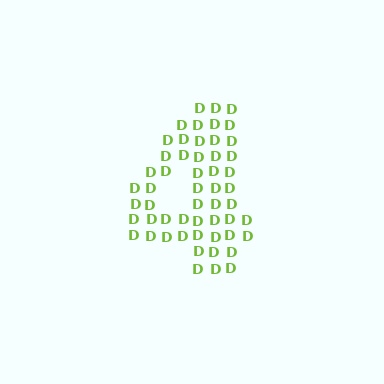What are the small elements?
The small elements are letter D's.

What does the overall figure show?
The overall figure shows the digit 4.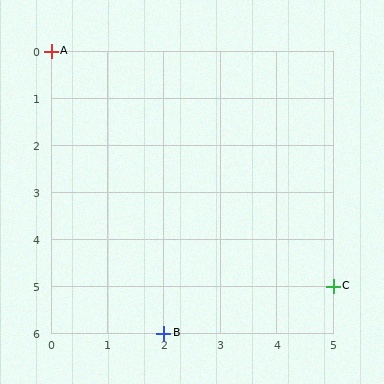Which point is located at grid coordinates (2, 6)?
Point B is at (2, 6).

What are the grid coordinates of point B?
Point B is at grid coordinates (2, 6).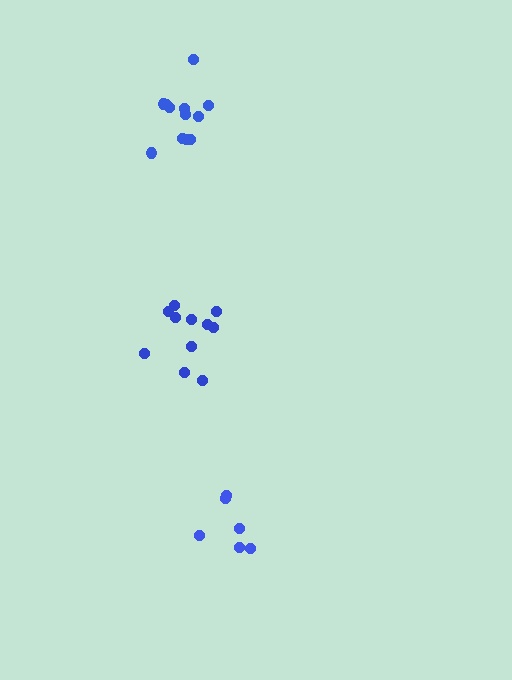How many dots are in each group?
Group 1: 6 dots, Group 2: 11 dots, Group 3: 12 dots (29 total).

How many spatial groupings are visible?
There are 3 spatial groupings.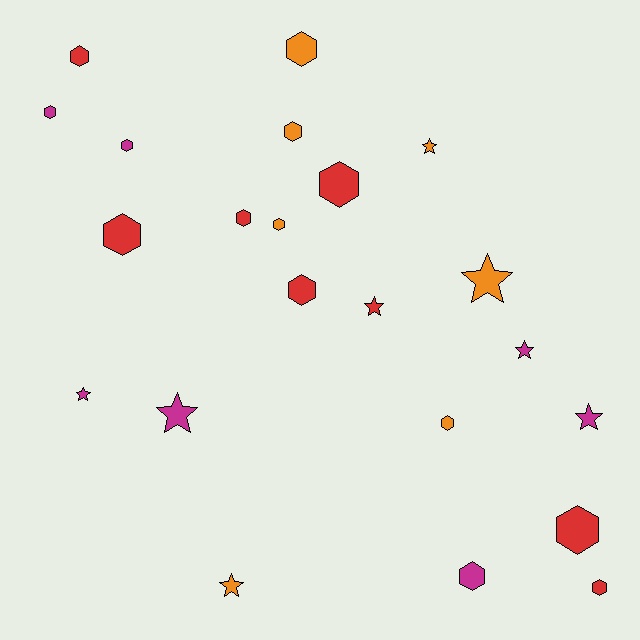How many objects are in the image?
There are 22 objects.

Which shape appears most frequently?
Hexagon, with 14 objects.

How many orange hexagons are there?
There are 4 orange hexagons.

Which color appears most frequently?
Red, with 8 objects.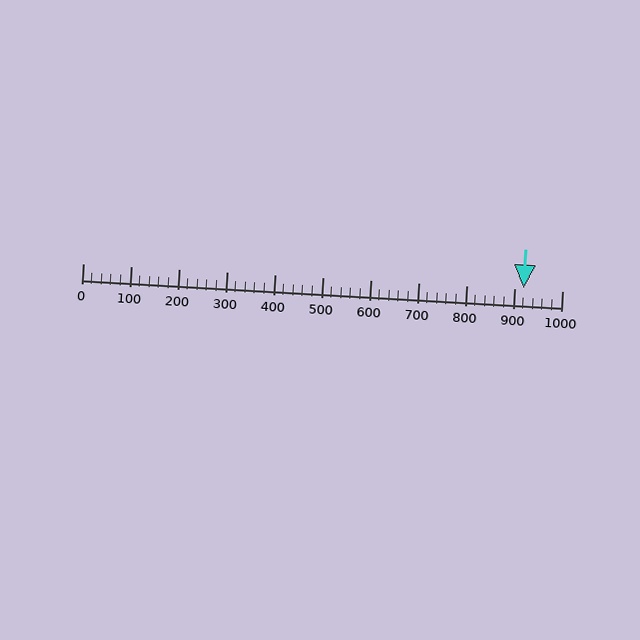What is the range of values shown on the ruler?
The ruler shows values from 0 to 1000.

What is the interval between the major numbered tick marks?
The major tick marks are spaced 100 units apart.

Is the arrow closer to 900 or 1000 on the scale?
The arrow is closer to 900.